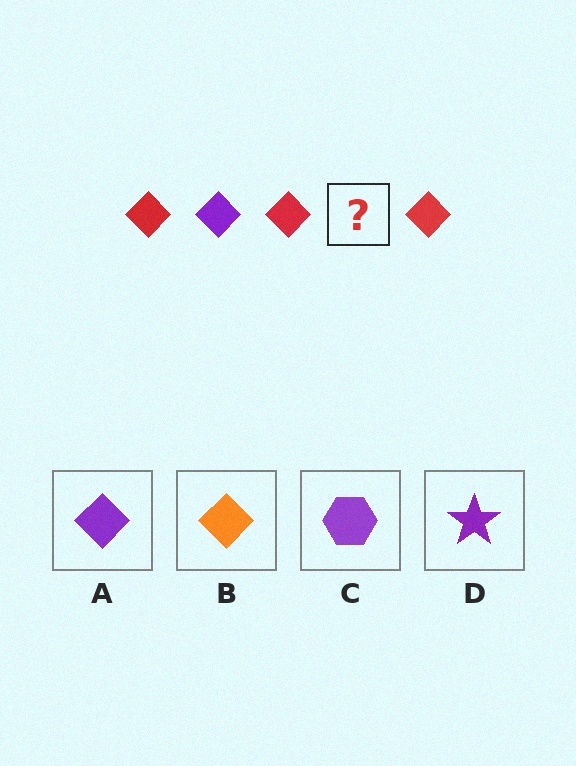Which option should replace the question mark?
Option A.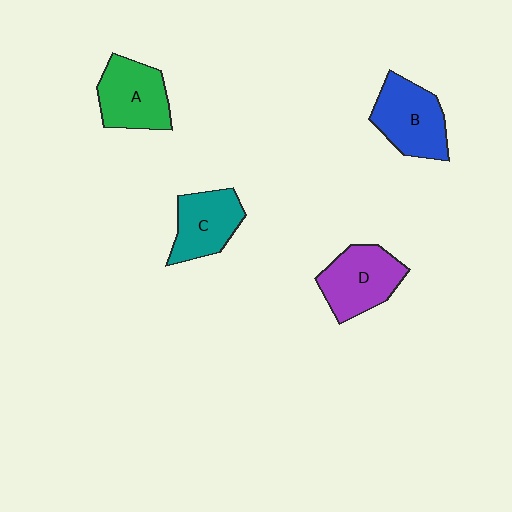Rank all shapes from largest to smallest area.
From largest to smallest: B (blue), D (purple), A (green), C (teal).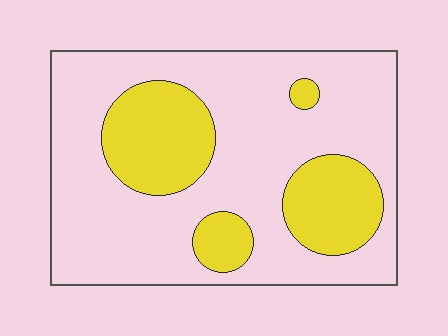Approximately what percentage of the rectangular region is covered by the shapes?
Approximately 25%.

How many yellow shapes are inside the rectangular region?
4.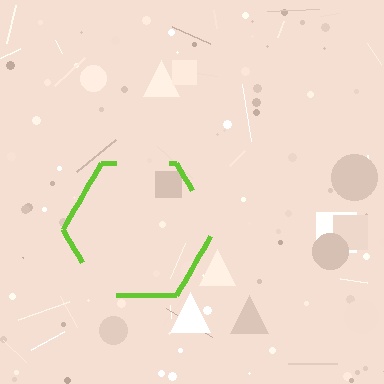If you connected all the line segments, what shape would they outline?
They would outline a hexagon.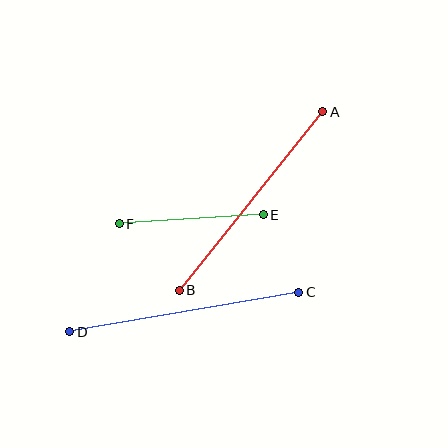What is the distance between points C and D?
The distance is approximately 232 pixels.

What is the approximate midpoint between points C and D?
The midpoint is at approximately (184, 312) pixels.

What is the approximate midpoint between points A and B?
The midpoint is at approximately (251, 201) pixels.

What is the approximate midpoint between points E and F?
The midpoint is at approximately (191, 219) pixels.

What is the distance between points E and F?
The distance is approximately 144 pixels.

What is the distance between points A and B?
The distance is approximately 229 pixels.